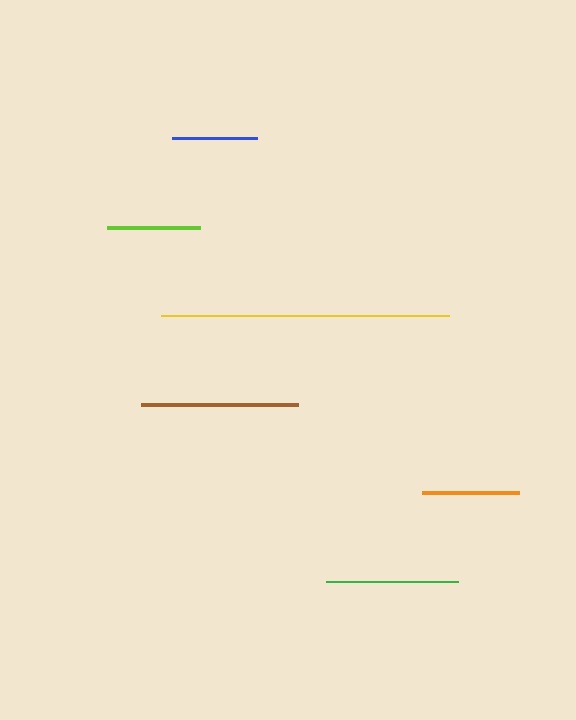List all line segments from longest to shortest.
From longest to shortest: yellow, brown, green, orange, lime, blue.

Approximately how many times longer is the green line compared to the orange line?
The green line is approximately 1.4 times the length of the orange line.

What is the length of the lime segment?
The lime segment is approximately 93 pixels long.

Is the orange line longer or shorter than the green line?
The green line is longer than the orange line.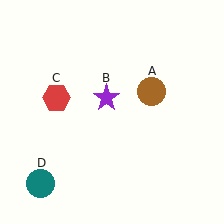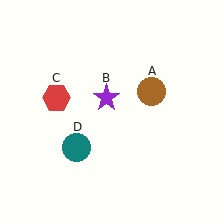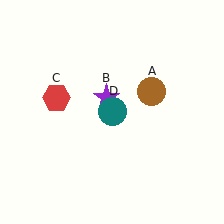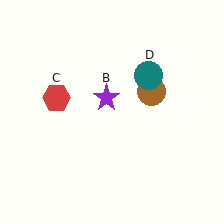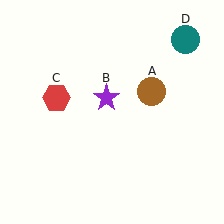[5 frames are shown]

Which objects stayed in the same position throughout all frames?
Brown circle (object A) and purple star (object B) and red hexagon (object C) remained stationary.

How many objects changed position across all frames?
1 object changed position: teal circle (object D).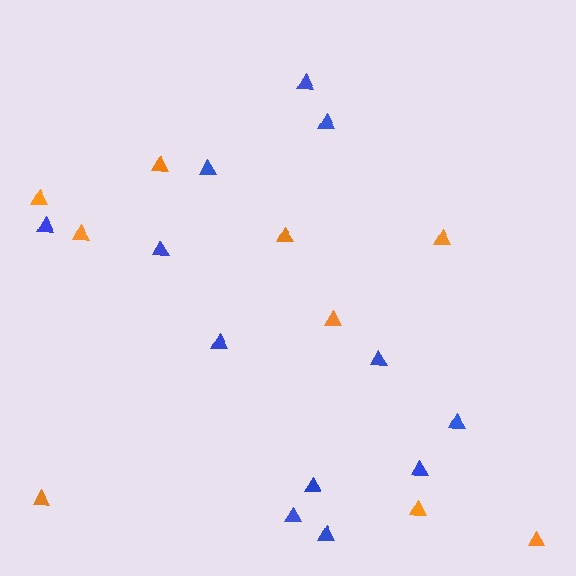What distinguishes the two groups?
There are 2 groups: one group of orange triangles (9) and one group of blue triangles (12).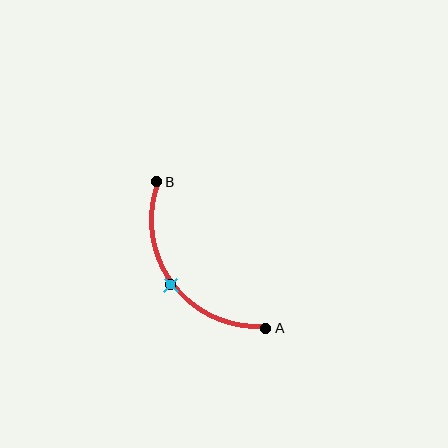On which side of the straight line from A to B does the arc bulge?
The arc bulges below and to the left of the straight line connecting A and B.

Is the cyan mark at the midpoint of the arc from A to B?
Yes. The cyan mark lies on the arc at equal arc-length from both A and B — it is the arc midpoint.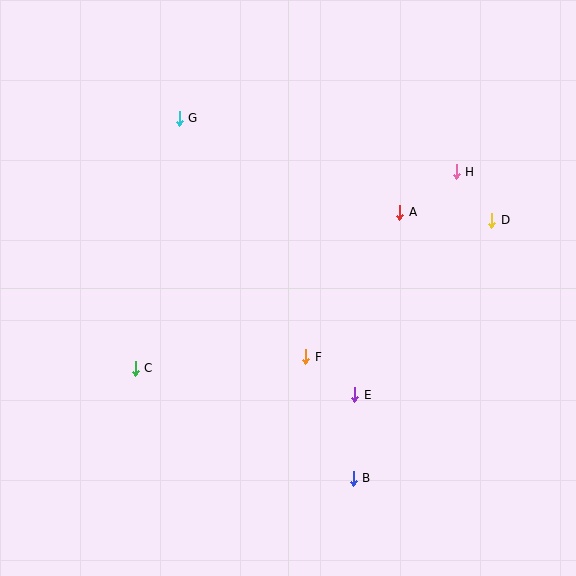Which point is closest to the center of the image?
Point F at (306, 357) is closest to the center.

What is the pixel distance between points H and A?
The distance between H and A is 70 pixels.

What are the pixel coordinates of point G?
Point G is at (179, 118).